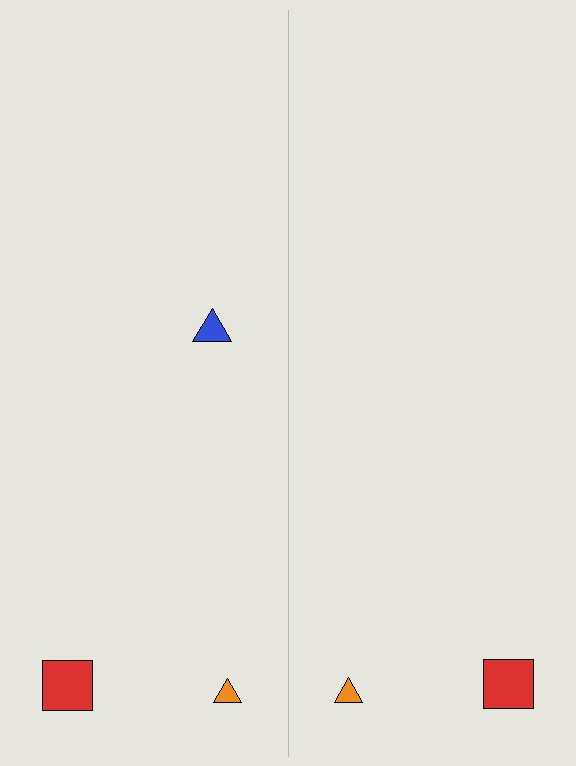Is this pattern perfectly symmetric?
No, the pattern is not perfectly symmetric. A blue triangle is missing from the right side.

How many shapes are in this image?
There are 5 shapes in this image.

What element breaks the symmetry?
A blue triangle is missing from the right side.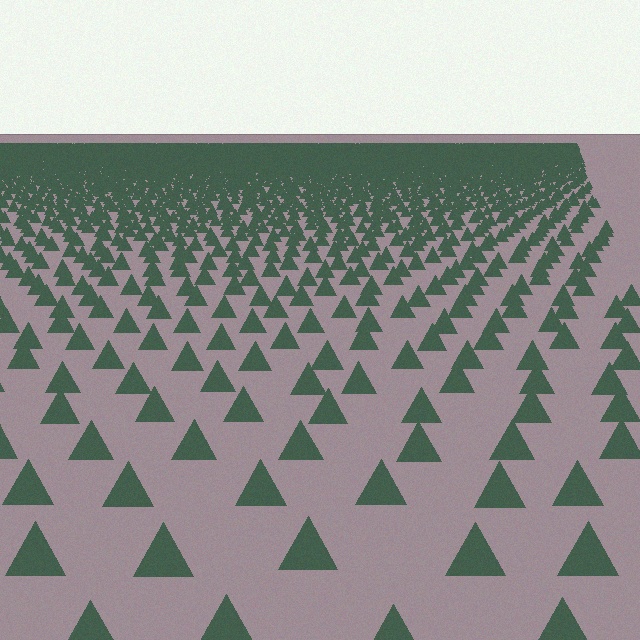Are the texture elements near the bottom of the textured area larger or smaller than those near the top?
Larger. Near the bottom, elements are closer to the viewer and appear at a bigger on-screen size.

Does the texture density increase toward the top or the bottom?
Density increases toward the top.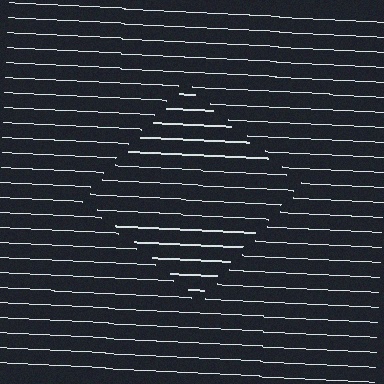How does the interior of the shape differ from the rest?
The interior of the shape contains the same grating, shifted by half a period — the contour is defined by the phase discontinuity where line-ends from the inner and outer gratings abut.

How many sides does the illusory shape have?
4 sides — the line-ends trace a square.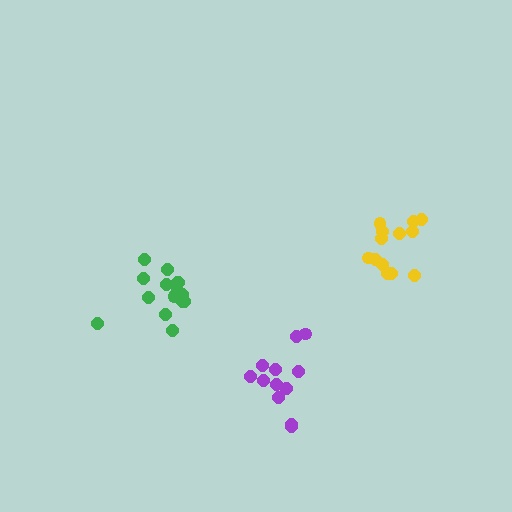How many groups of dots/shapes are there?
There are 3 groups.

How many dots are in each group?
Group 1: 13 dots, Group 2: 15 dots, Group 3: 12 dots (40 total).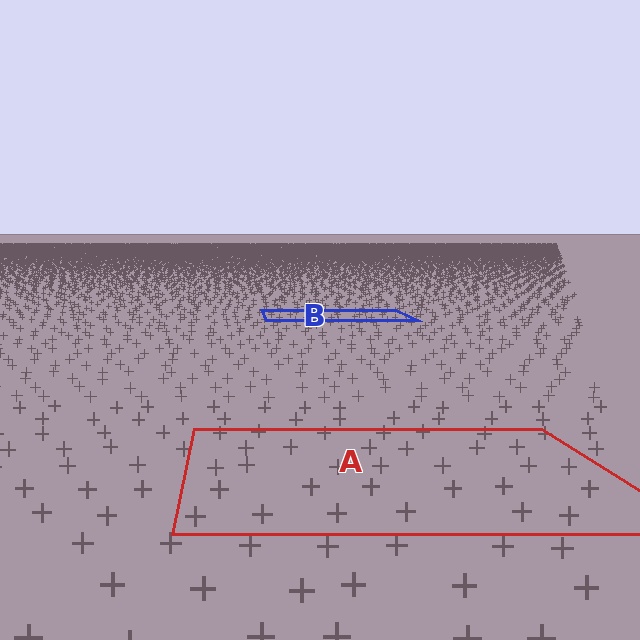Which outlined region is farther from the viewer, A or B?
Region B is farther from the viewer — the texture elements inside it appear smaller and more densely packed.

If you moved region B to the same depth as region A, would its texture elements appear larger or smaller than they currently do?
They would appear larger. At a closer depth, the same texture elements are projected at a bigger on-screen size.